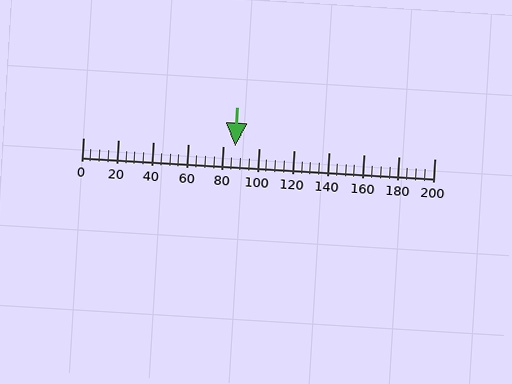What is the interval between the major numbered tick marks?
The major tick marks are spaced 20 units apart.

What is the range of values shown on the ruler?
The ruler shows values from 0 to 200.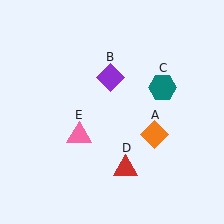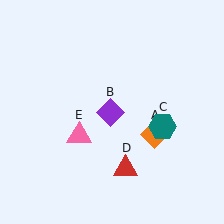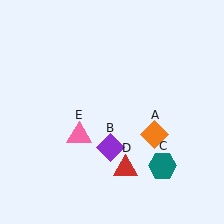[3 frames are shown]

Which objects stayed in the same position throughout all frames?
Orange diamond (object A) and red triangle (object D) and pink triangle (object E) remained stationary.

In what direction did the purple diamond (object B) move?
The purple diamond (object B) moved down.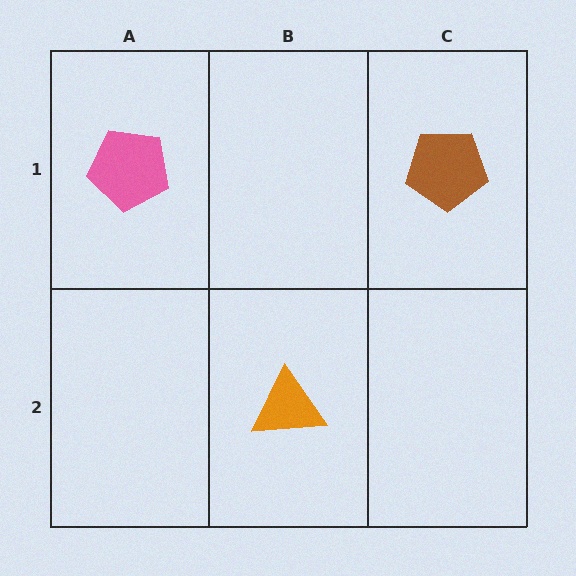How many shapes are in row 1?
2 shapes.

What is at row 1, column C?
A brown pentagon.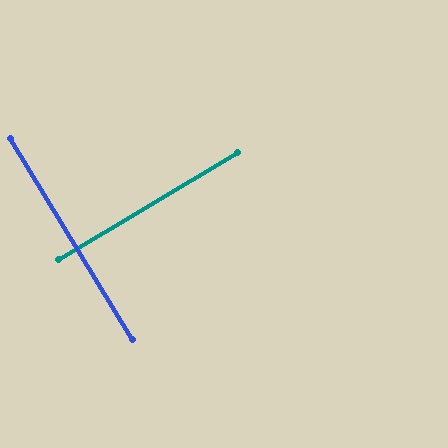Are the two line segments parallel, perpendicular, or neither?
Perpendicular — they meet at approximately 89°.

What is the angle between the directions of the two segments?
Approximately 89 degrees.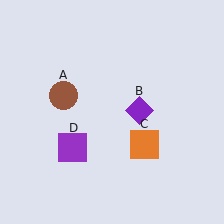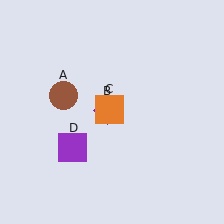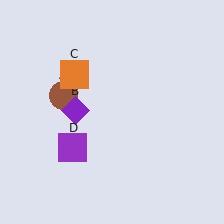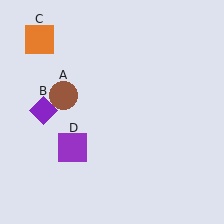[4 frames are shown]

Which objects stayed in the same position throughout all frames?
Brown circle (object A) and purple square (object D) remained stationary.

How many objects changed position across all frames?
2 objects changed position: purple diamond (object B), orange square (object C).